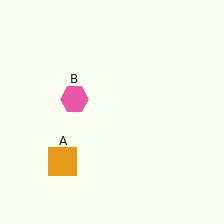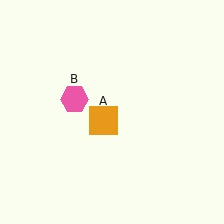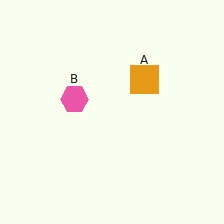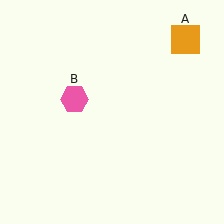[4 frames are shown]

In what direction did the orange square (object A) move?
The orange square (object A) moved up and to the right.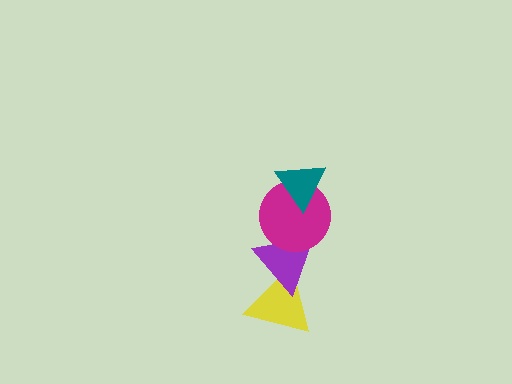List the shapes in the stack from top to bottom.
From top to bottom: the teal triangle, the magenta circle, the purple triangle, the yellow triangle.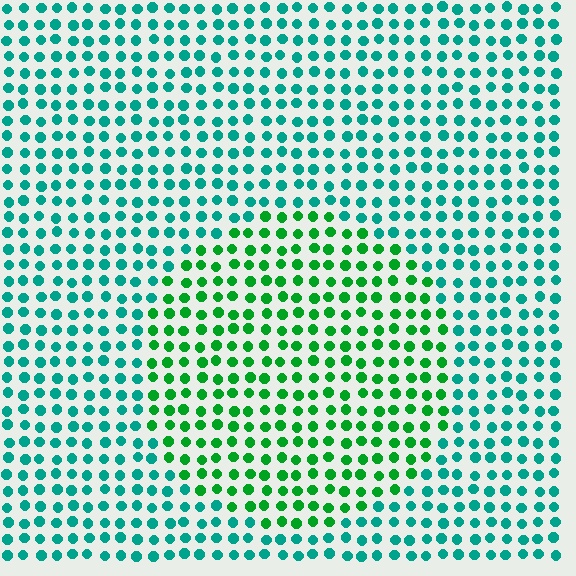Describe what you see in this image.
The image is filled with small teal elements in a uniform arrangement. A circle-shaped region is visible where the elements are tinted to a slightly different hue, forming a subtle color boundary.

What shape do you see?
I see a circle.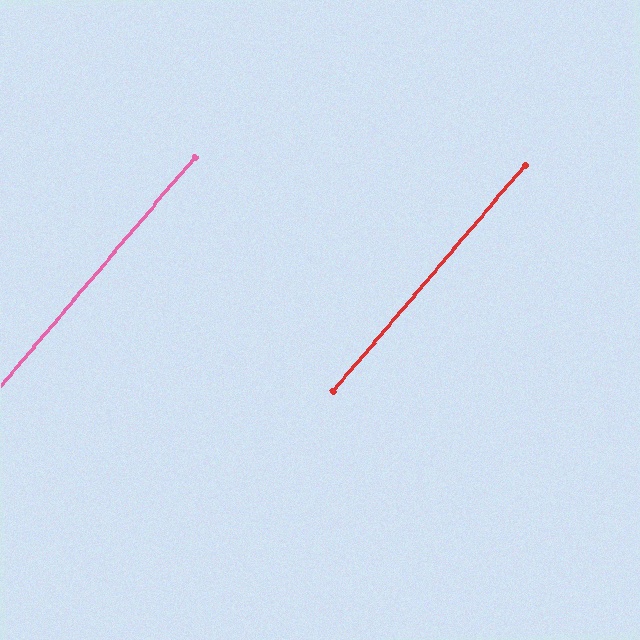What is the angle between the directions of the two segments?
Approximately 0 degrees.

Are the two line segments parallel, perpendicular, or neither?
Parallel — their directions differ by only 0.1°.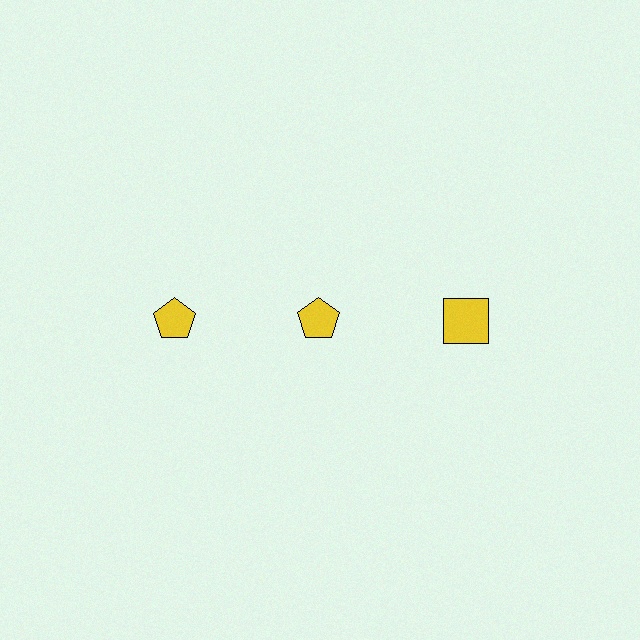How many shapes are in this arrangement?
There are 3 shapes arranged in a grid pattern.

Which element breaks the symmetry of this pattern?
The yellow square in the top row, center column breaks the symmetry. All other shapes are yellow pentagons.